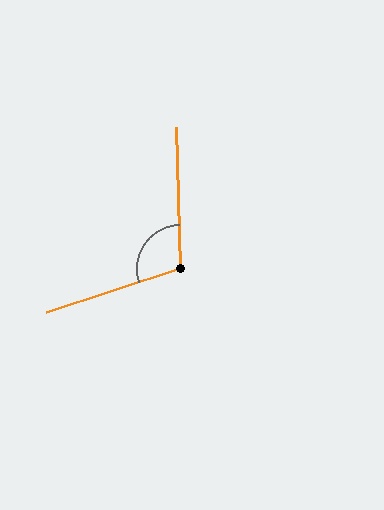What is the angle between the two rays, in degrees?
Approximately 106 degrees.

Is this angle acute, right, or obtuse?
It is obtuse.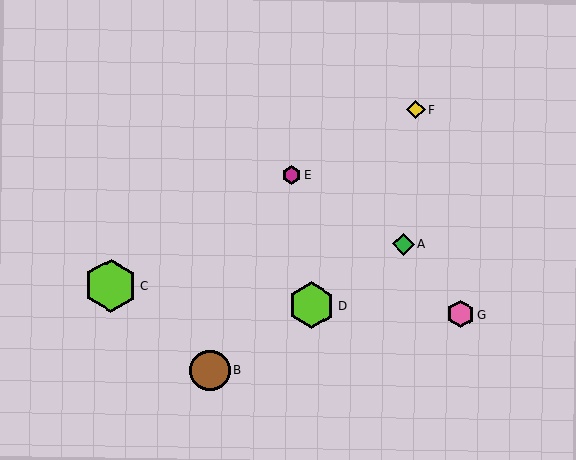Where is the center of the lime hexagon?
The center of the lime hexagon is at (111, 286).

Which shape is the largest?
The lime hexagon (labeled C) is the largest.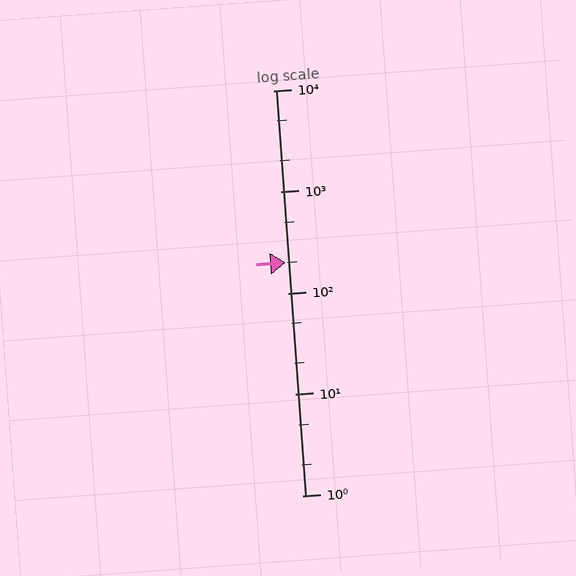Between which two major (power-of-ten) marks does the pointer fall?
The pointer is between 100 and 1000.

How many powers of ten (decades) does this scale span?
The scale spans 4 decades, from 1 to 10000.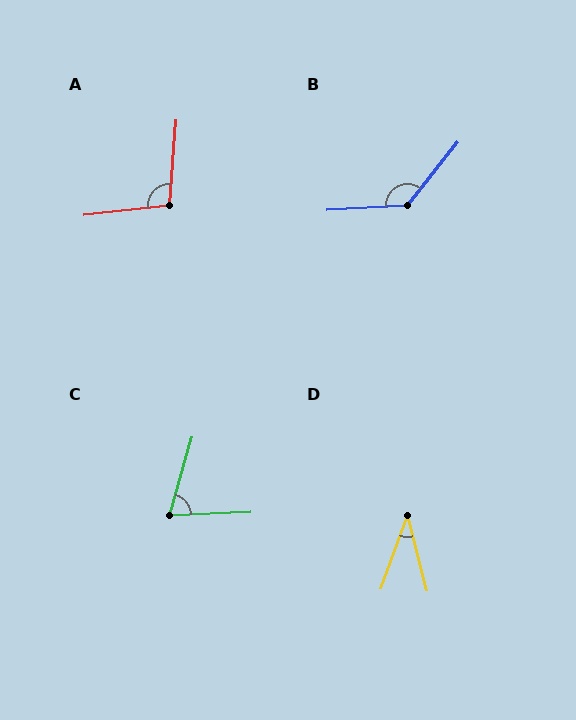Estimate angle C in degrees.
Approximately 71 degrees.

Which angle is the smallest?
D, at approximately 35 degrees.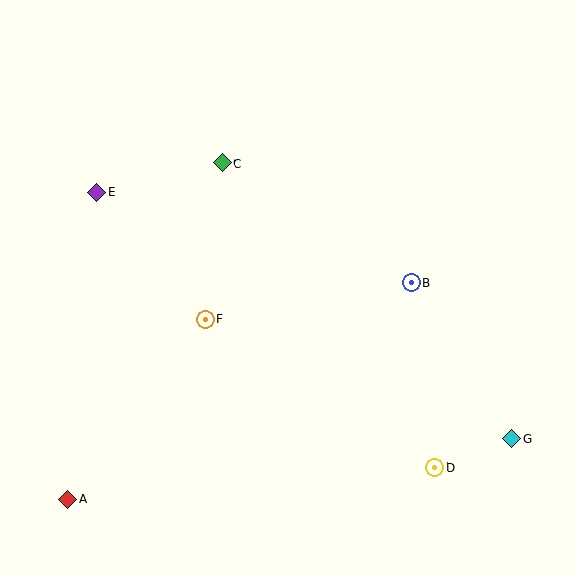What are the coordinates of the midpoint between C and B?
The midpoint between C and B is at (317, 223).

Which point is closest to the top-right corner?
Point B is closest to the top-right corner.